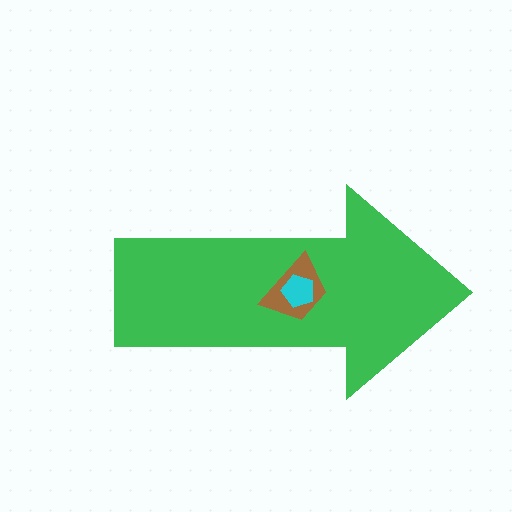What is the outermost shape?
The green arrow.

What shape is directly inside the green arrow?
The brown trapezoid.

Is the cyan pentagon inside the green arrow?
Yes.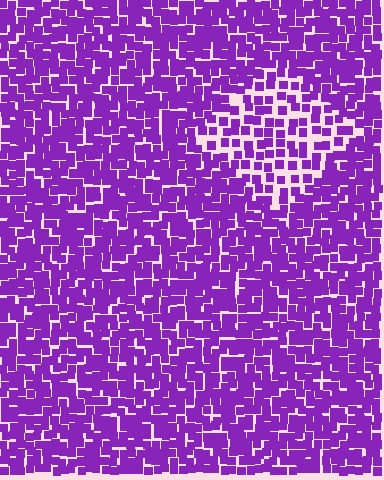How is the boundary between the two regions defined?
The boundary is defined by a change in element density (approximately 1.8x ratio). All elements are the same color, size, and shape.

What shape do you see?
I see a diamond.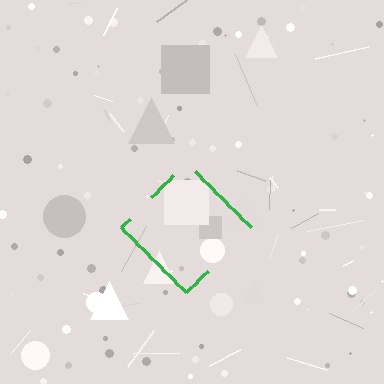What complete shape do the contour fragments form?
The contour fragments form a diamond.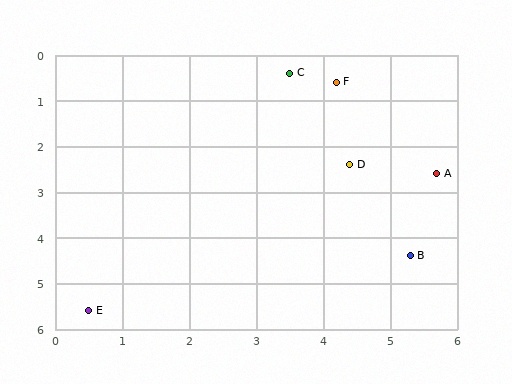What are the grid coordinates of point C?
Point C is at approximately (3.5, 0.4).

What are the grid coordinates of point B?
Point B is at approximately (5.3, 4.4).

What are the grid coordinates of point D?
Point D is at approximately (4.4, 2.4).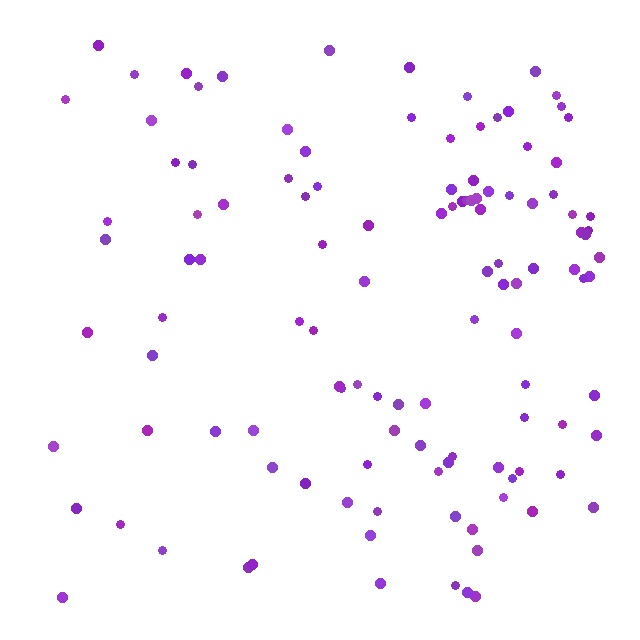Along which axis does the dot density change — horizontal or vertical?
Horizontal.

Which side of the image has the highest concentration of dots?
The right.